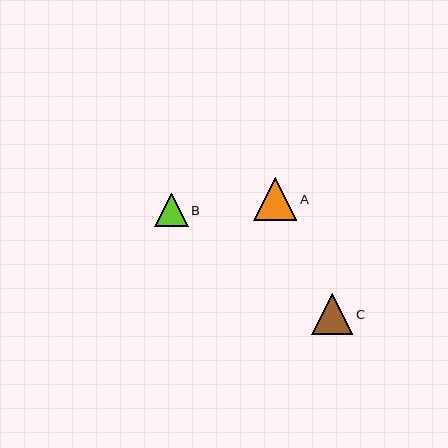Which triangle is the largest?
Triangle A is the largest with a size of approximately 44 pixels.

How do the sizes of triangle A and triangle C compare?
Triangle A and triangle C are approximately the same size.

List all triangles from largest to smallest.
From largest to smallest: A, C, B.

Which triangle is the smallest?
Triangle B is the smallest with a size of approximately 34 pixels.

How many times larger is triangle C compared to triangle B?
Triangle C is approximately 1.2 times the size of triangle B.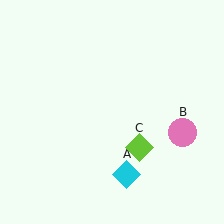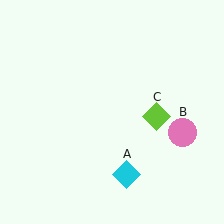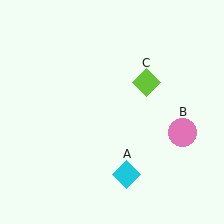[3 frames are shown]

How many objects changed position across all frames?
1 object changed position: lime diamond (object C).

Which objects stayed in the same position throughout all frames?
Cyan diamond (object A) and pink circle (object B) remained stationary.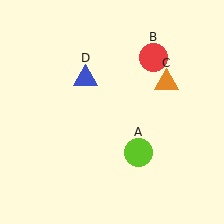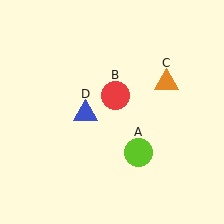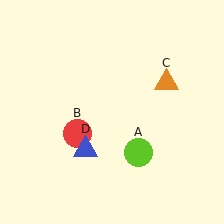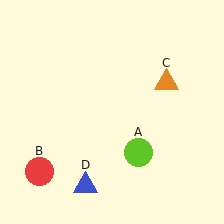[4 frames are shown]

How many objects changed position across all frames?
2 objects changed position: red circle (object B), blue triangle (object D).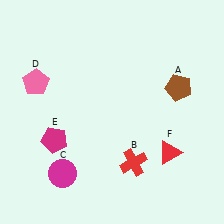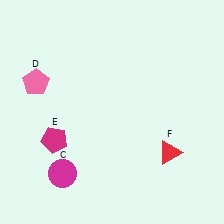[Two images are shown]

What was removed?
The red cross (B), the brown pentagon (A) were removed in Image 2.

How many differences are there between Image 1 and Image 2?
There are 2 differences between the two images.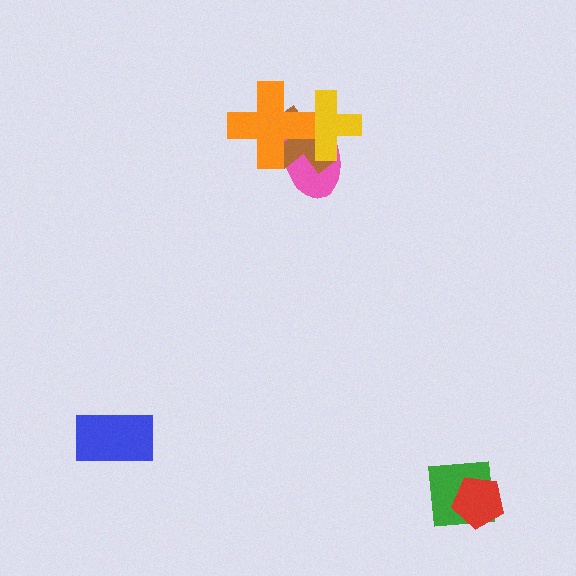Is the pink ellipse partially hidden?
Yes, it is partially covered by another shape.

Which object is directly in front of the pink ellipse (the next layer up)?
The brown cross is directly in front of the pink ellipse.